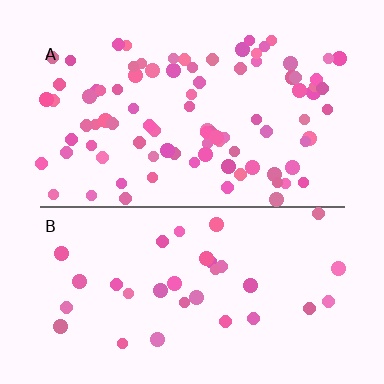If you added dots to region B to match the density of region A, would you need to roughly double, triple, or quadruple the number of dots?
Approximately triple.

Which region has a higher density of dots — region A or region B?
A (the top).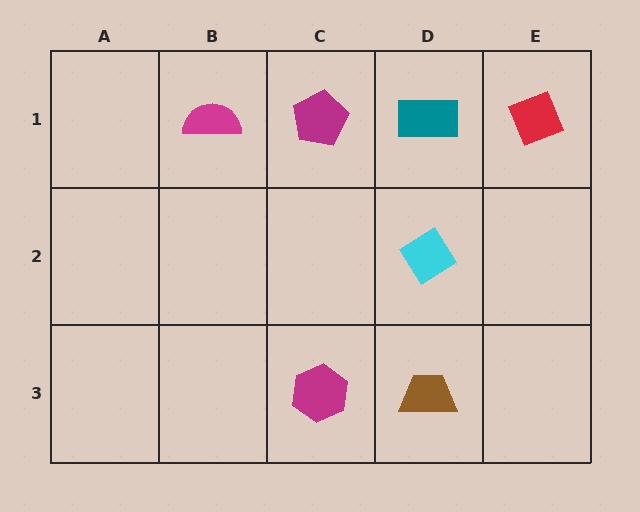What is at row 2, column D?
A cyan diamond.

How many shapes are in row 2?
1 shape.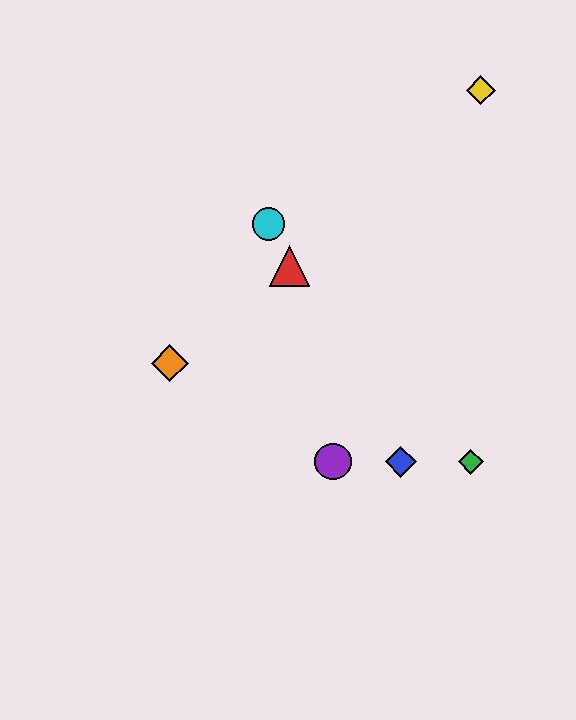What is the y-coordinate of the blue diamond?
The blue diamond is at y≈462.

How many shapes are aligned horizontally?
3 shapes (the blue diamond, the green diamond, the purple circle) are aligned horizontally.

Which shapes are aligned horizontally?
The blue diamond, the green diamond, the purple circle are aligned horizontally.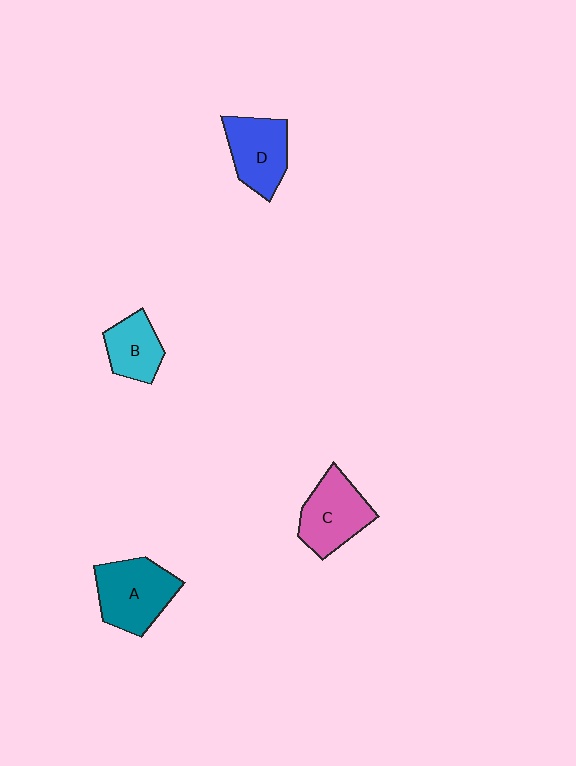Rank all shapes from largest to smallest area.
From largest to smallest: A (teal), C (pink), D (blue), B (cyan).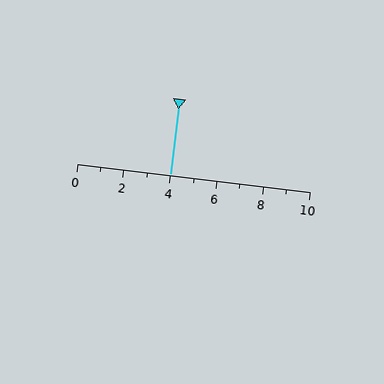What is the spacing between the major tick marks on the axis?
The major ticks are spaced 2 apart.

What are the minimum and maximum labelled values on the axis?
The axis runs from 0 to 10.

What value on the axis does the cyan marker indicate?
The marker indicates approximately 4.